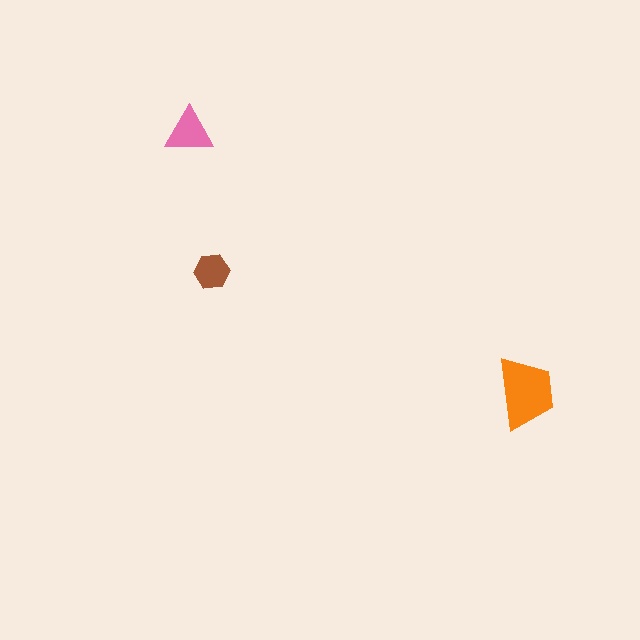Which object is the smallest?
The brown hexagon.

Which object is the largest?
The orange trapezoid.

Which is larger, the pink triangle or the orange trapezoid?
The orange trapezoid.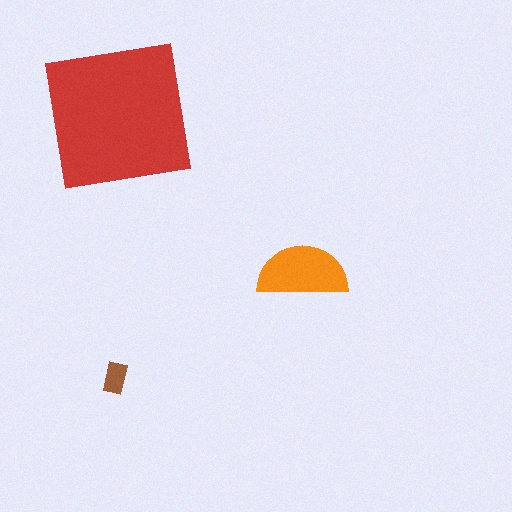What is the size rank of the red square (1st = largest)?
1st.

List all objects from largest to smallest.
The red square, the orange semicircle, the brown rectangle.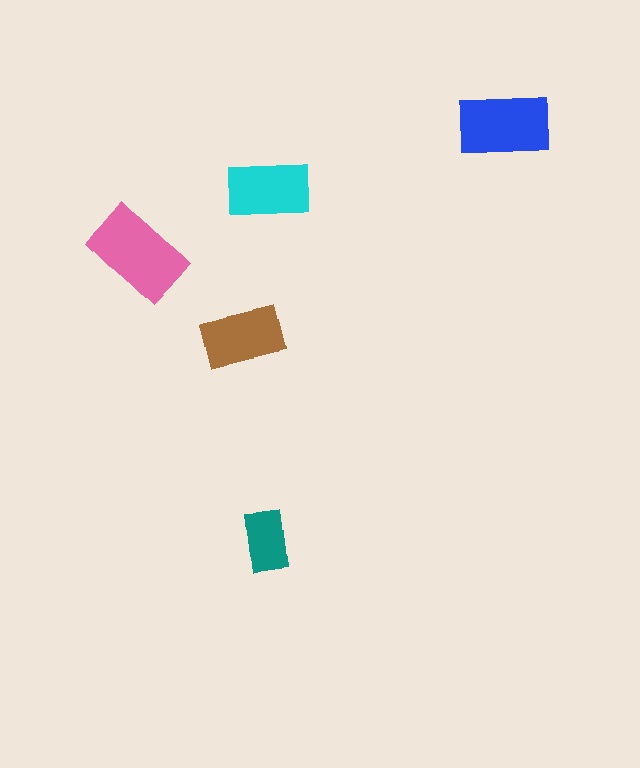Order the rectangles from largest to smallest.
the pink one, the blue one, the cyan one, the brown one, the teal one.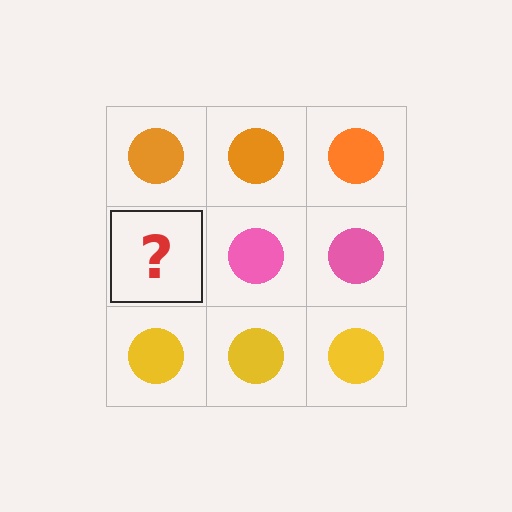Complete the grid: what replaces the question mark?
The question mark should be replaced with a pink circle.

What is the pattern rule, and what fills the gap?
The rule is that each row has a consistent color. The gap should be filled with a pink circle.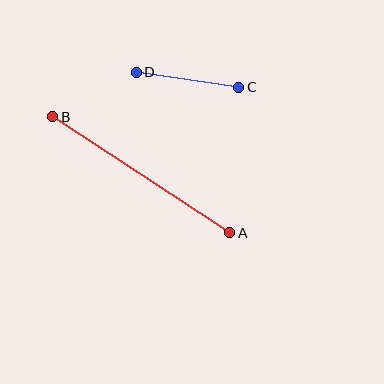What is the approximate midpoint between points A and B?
The midpoint is at approximately (141, 175) pixels.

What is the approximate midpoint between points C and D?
The midpoint is at approximately (188, 80) pixels.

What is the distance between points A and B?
The distance is approximately 212 pixels.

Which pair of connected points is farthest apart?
Points A and B are farthest apart.